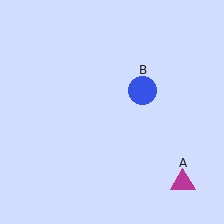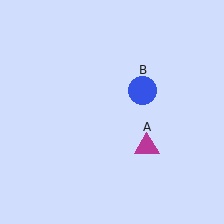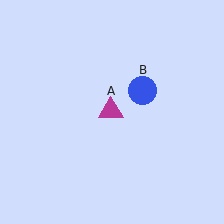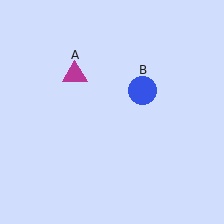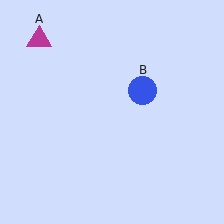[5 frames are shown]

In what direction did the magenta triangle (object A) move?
The magenta triangle (object A) moved up and to the left.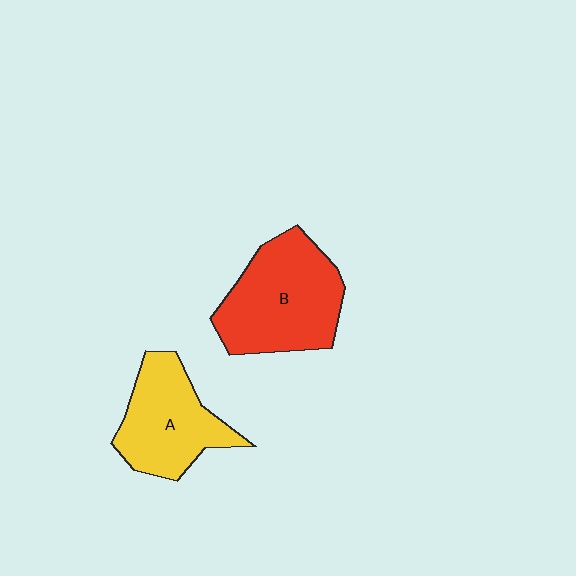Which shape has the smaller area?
Shape A (yellow).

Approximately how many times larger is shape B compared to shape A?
Approximately 1.3 times.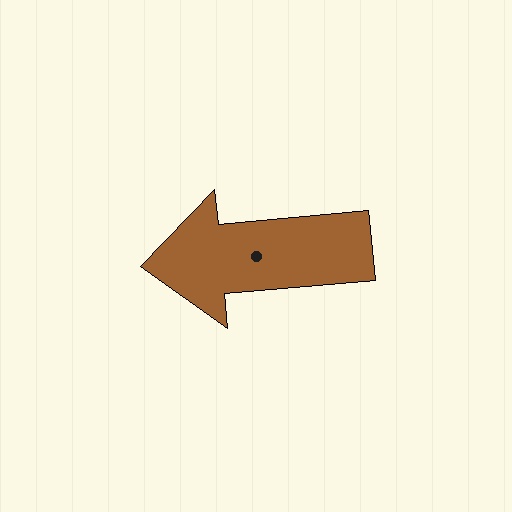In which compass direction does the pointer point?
West.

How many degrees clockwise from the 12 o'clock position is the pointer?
Approximately 265 degrees.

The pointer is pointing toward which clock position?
Roughly 9 o'clock.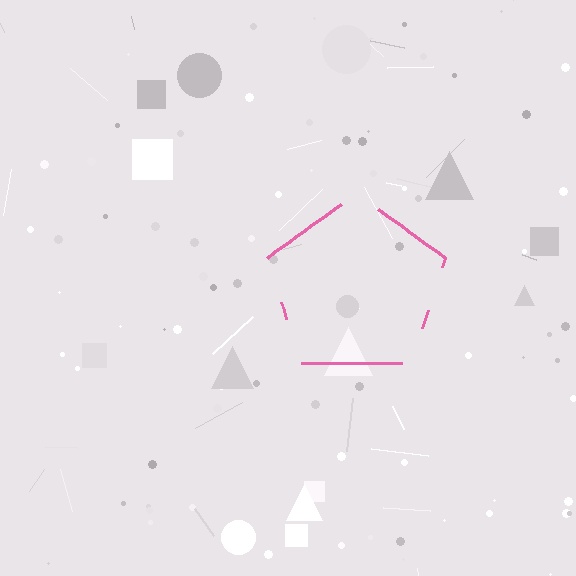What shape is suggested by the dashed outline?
The dashed outline suggests a pentagon.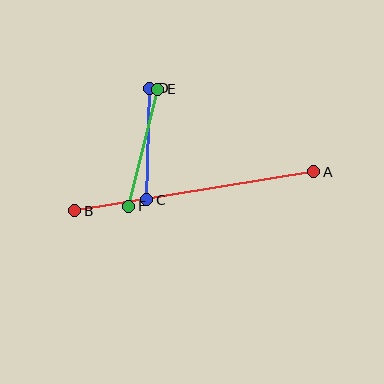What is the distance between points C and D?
The distance is approximately 112 pixels.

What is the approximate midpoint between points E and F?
The midpoint is at approximately (143, 148) pixels.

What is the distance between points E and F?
The distance is approximately 120 pixels.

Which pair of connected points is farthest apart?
Points A and B are farthest apart.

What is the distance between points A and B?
The distance is approximately 242 pixels.